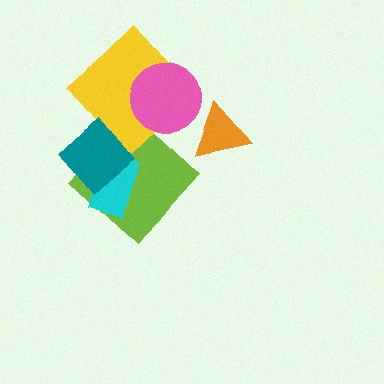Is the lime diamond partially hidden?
Yes, it is partially covered by another shape.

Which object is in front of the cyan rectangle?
The teal diamond is in front of the cyan rectangle.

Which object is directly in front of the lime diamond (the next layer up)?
The cyan rectangle is directly in front of the lime diamond.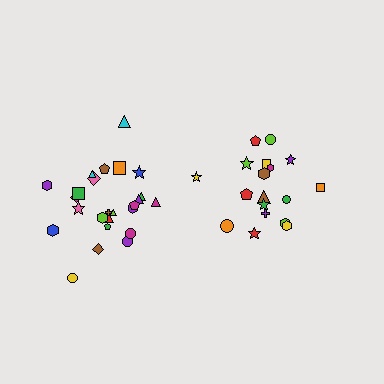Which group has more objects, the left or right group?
The left group.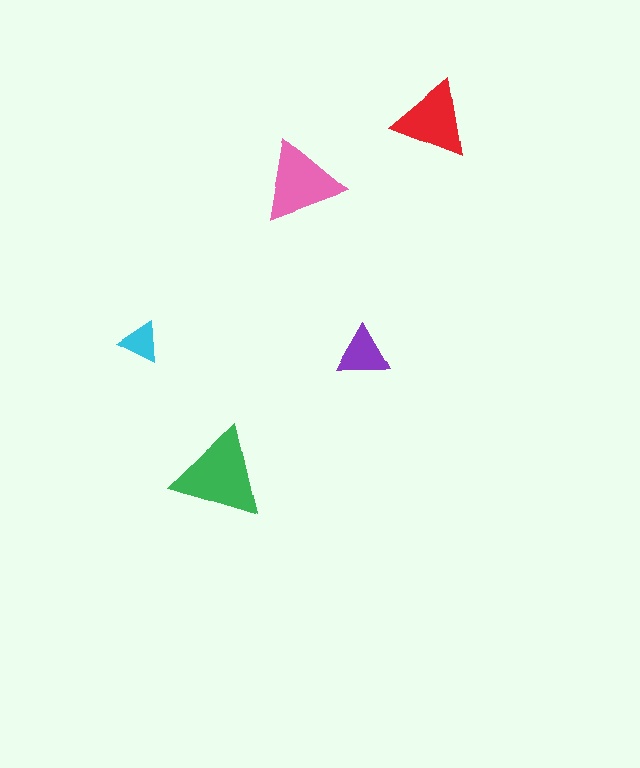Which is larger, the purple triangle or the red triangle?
The red one.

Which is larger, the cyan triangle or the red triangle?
The red one.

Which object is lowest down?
The green triangle is bottommost.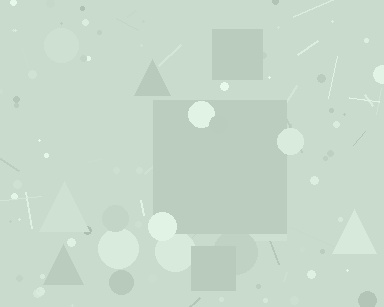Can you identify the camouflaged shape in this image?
The camouflaged shape is a square.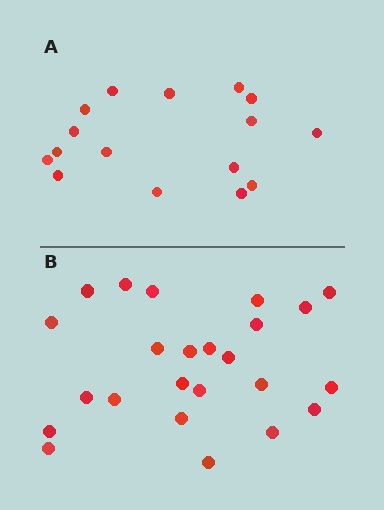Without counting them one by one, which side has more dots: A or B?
Region B (the bottom region) has more dots.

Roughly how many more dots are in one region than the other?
Region B has roughly 8 or so more dots than region A.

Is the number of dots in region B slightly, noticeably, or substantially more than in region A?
Region B has substantially more. The ratio is roughly 1.5 to 1.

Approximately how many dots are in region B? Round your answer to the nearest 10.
About 20 dots. (The exact count is 24, which rounds to 20.)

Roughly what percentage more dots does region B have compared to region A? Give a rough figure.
About 50% more.